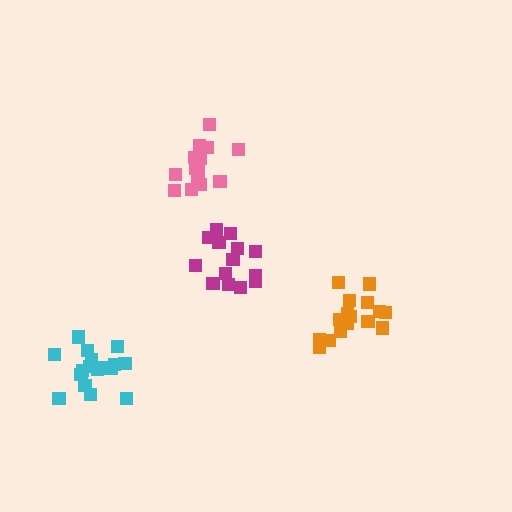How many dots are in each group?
Group 1: 14 dots, Group 2: 18 dots, Group 3: 15 dots, Group 4: 18 dots (65 total).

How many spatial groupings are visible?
There are 4 spatial groupings.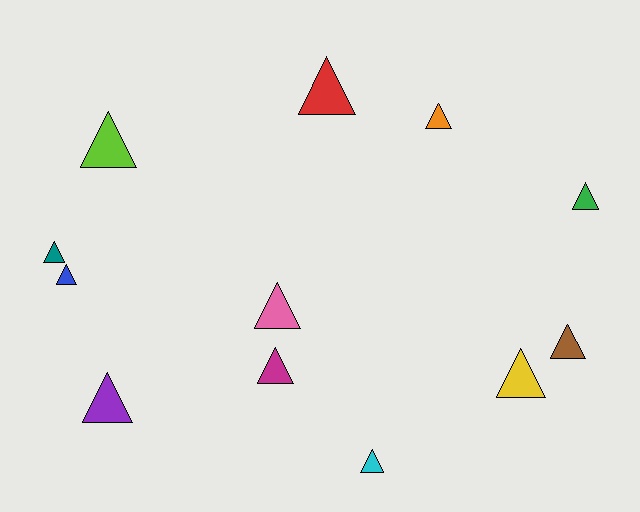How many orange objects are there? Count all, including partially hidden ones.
There is 1 orange object.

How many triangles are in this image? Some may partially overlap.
There are 12 triangles.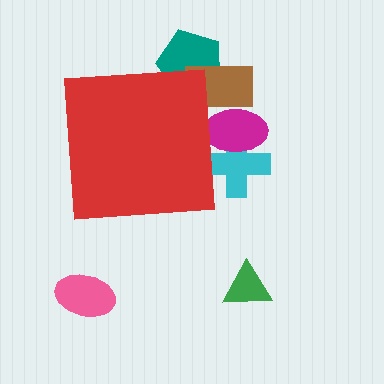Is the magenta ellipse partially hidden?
Yes, the magenta ellipse is partially hidden behind the red square.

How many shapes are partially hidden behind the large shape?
4 shapes are partially hidden.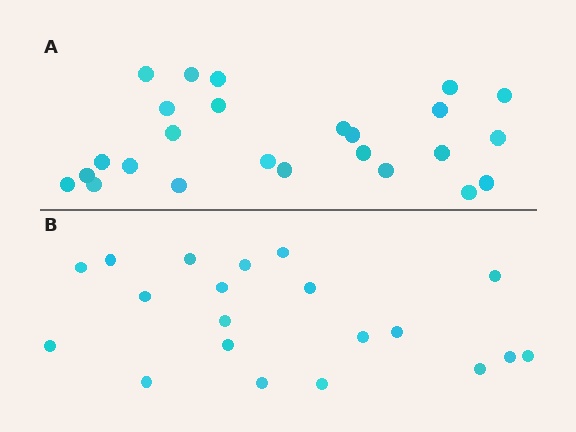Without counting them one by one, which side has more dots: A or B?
Region A (the top region) has more dots.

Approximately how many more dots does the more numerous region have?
Region A has about 5 more dots than region B.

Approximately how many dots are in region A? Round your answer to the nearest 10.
About 20 dots. (The exact count is 25, which rounds to 20.)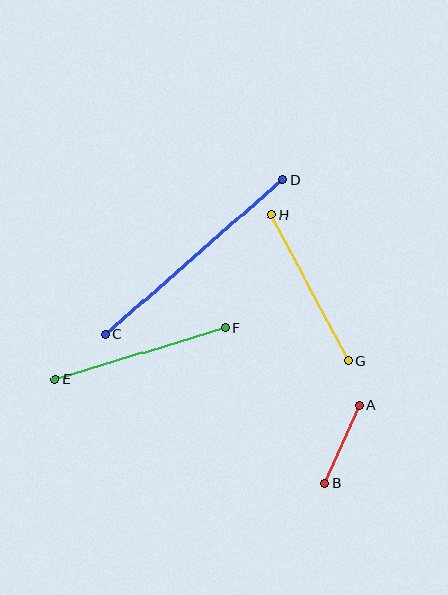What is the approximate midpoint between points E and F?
The midpoint is at approximately (140, 354) pixels.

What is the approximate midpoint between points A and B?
The midpoint is at approximately (342, 444) pixels.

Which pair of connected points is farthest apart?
Points C and D are farthest apart.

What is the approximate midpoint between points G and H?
The midpoint is at approximately (309, 288) pixels.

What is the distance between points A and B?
The distance is approximately 85 pixels.